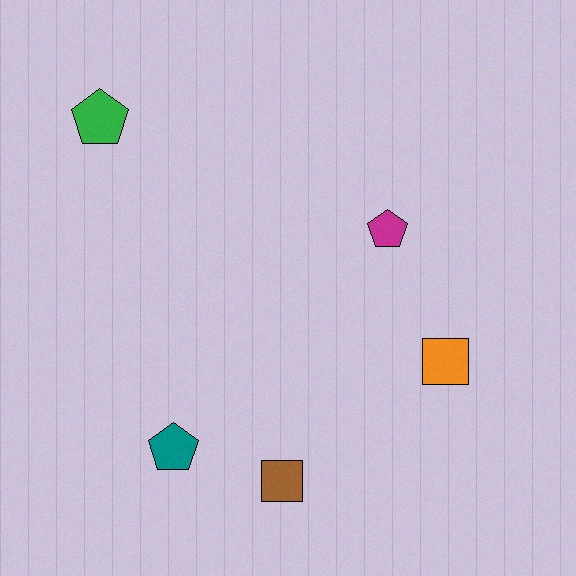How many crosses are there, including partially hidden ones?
There are no crosses.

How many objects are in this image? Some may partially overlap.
There are 5 objects.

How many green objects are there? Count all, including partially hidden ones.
There is 1 green object.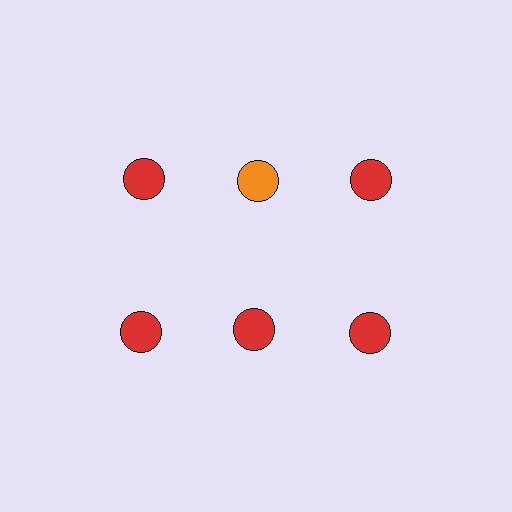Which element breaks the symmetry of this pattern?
The orange circle in the top row, second from left column breaks the symmetry. All other shapes are red circles.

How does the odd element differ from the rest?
It has a different color: orange instead of red.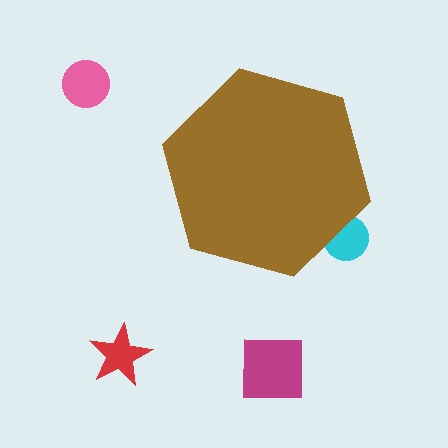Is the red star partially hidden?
No, the red star is fully visible.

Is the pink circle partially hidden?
No, the pink circle is fully visible.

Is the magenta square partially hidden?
No, the magenta square is fully visible.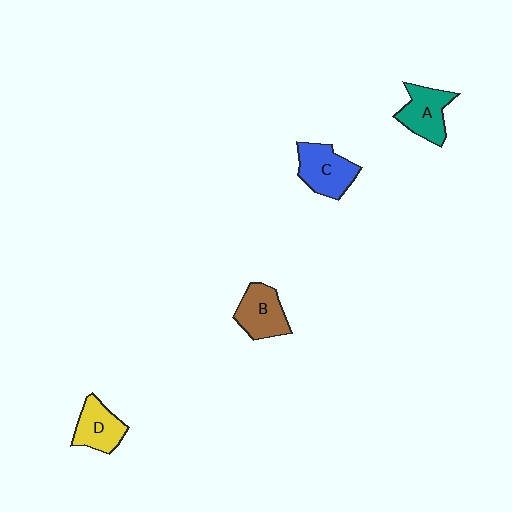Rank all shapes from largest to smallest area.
From largest to smallest: C (blue), A (teal), B (brown), D (yellow).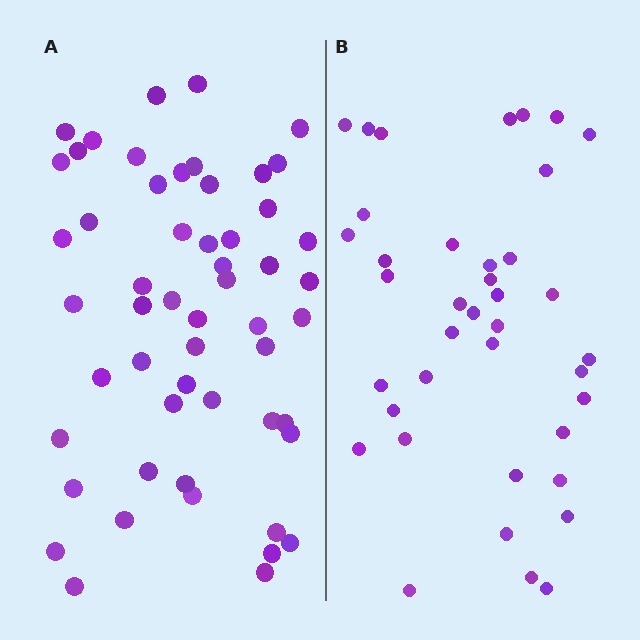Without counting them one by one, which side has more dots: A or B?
Region A (the left region) has more dots.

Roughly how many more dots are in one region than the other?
Region A has approximately 15 more dots than region B.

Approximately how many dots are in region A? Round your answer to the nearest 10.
About 50 dots. (The exact count is 54, which rounds to 50.)